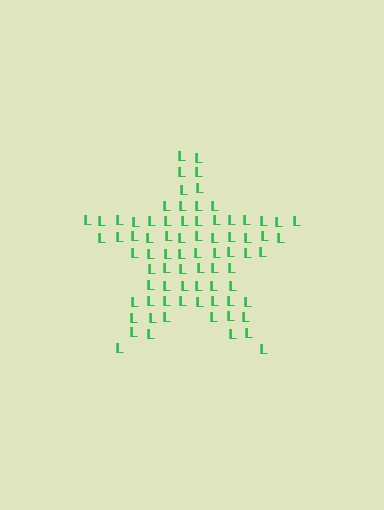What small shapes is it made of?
It is made of small letter L's.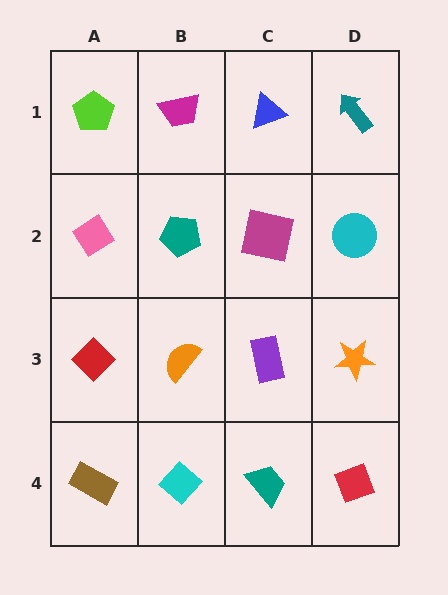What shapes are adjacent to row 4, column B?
An orange semicircle (row 3, column B), a brown rectangle (row 4, column A), a teal trapezoid (row 4, column C).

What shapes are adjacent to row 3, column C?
A magenta square (row 2, column C), a teal trapezoid (row 4, column C), an orange semicircle (row 3, column B), an orange star (row 3, column D).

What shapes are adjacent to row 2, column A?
A lime pentagon (row 1, column A), a red diamond (row 3, column A), a teal pentagon (row 2, column B).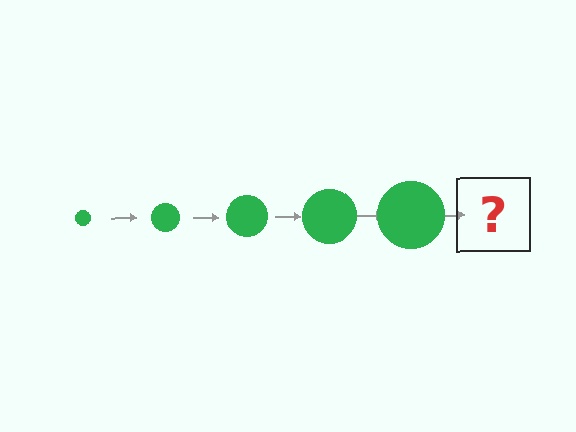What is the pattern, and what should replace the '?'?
The pattern is that the circle gets progressively larger each step. The '?' should be a green circle, larger than the previous one.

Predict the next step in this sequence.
The next step is a green circle, larger than the previous one.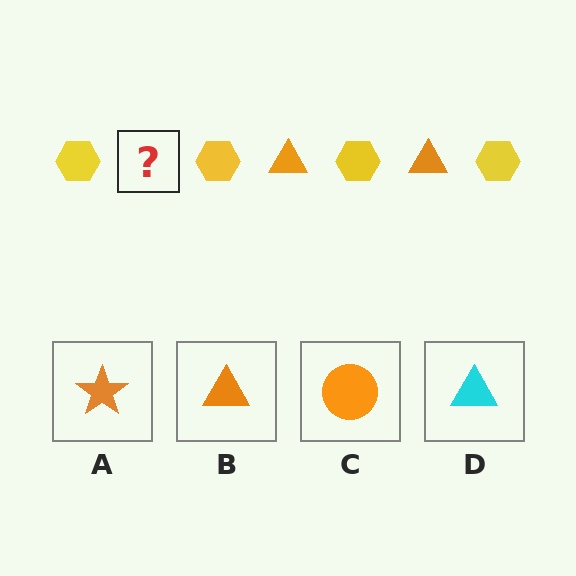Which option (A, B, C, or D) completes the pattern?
B.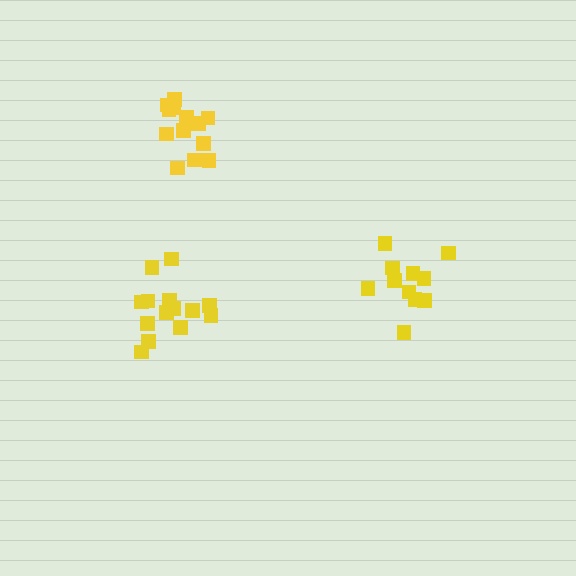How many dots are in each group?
Group 1: 11 dots, Group 2: 14 dots, Group 3: 13 dots (38 total).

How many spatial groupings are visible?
There are 3 spatial groupings.